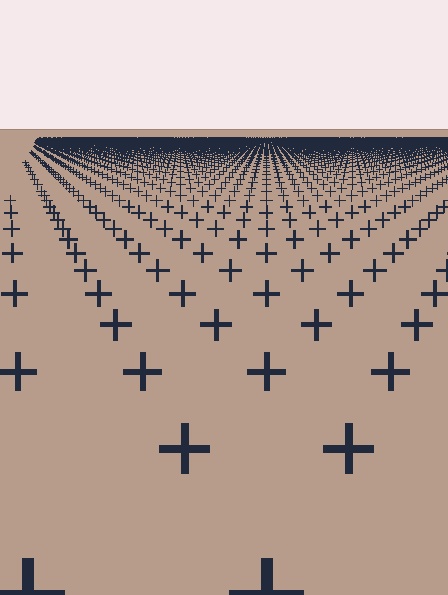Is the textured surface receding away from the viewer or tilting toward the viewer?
The surface is receding away from the viewer. Texture elements get smaller and denser toward the top.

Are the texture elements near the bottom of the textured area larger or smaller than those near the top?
Larger. Near the bottom, elements are closer to the viewer and appear at a bigger on-screen size.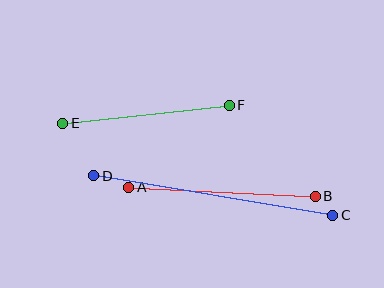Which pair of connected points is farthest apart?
Points C and D are farthest apart.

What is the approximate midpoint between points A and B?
The midpoint is at approximately (222, 192) pixels.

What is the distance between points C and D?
The distance is approximately 242 pixels.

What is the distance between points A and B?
The distance is approximately 187 pixels.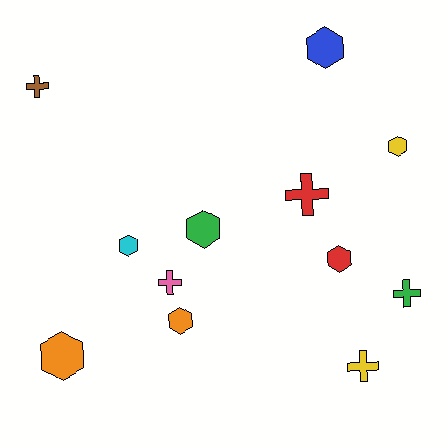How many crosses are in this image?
There are 5 crosses.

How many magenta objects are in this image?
There are no magenta objects.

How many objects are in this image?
There are 12 objects.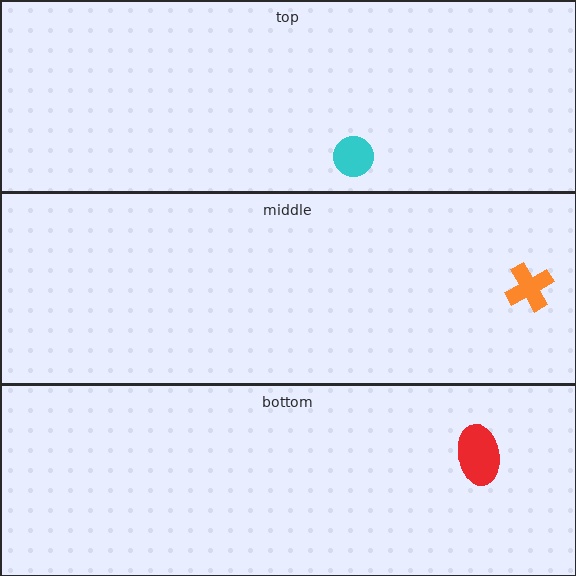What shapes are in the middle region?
The orange cross.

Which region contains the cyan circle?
The top region.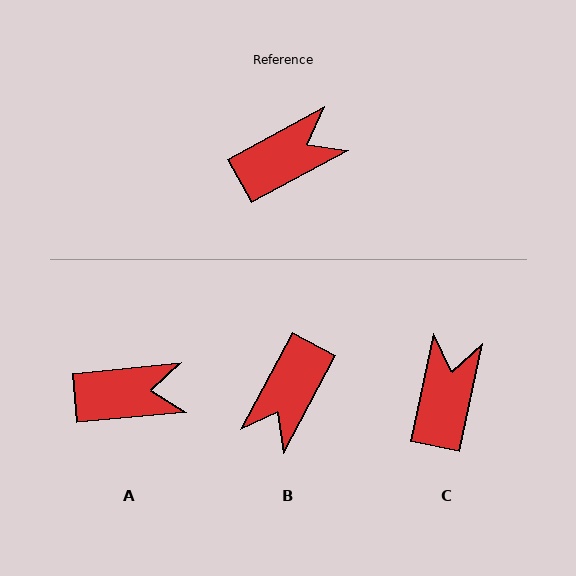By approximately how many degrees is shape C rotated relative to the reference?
Approximately 49 degrees counter-clockwise.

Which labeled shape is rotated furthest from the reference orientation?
B, about 147 degrees away.